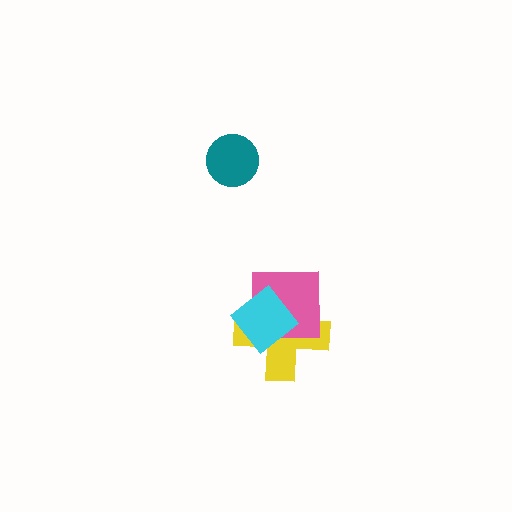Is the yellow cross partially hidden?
Yes, it is partially covered by another shape.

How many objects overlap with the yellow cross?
2 objects overlap with the yellow cross.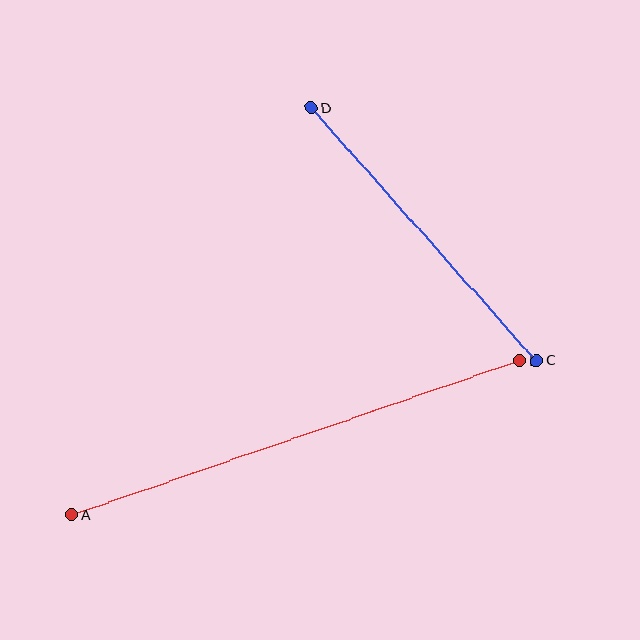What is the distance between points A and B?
The distance is approximately 474 pixels.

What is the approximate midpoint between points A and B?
The midpoint is at approximately (296, 438) pixels.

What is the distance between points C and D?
The distance is approximately 338 pixels.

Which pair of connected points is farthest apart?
Points A and B are farthest apart.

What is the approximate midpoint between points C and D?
The midpoint is at approximately (424, 234) pixels.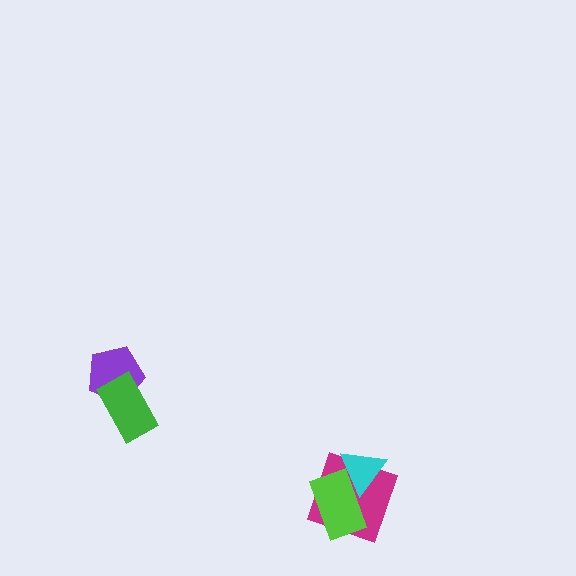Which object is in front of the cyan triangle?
The lime rectangle is in front of the cyan triangle.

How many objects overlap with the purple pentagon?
1 object overlaps with the purple pentagon.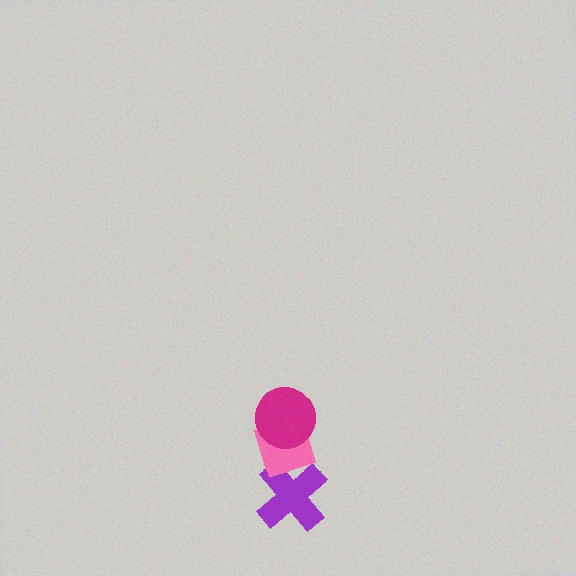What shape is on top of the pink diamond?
The magenta circle is on top of the pink diamond.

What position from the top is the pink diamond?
The pink diamond is 2nd from the top.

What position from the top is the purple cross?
The purple cross is 3rd from the top.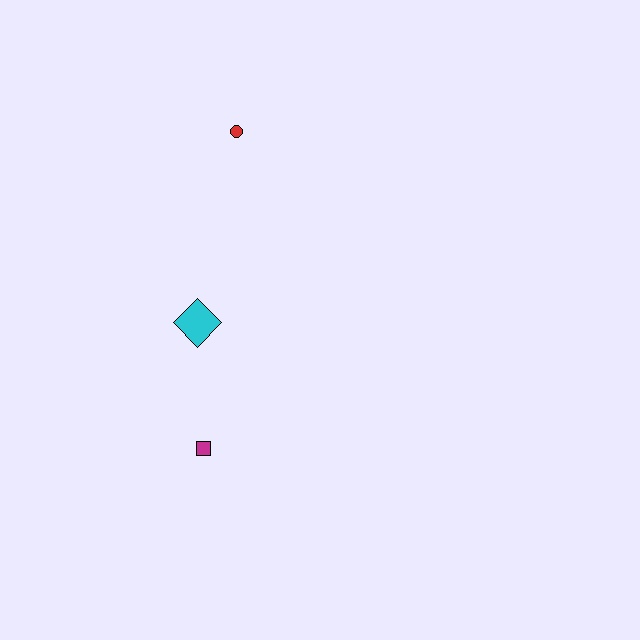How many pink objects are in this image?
There are no pink objects.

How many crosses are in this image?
There are no crosses.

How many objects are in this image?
There are 3 objects.